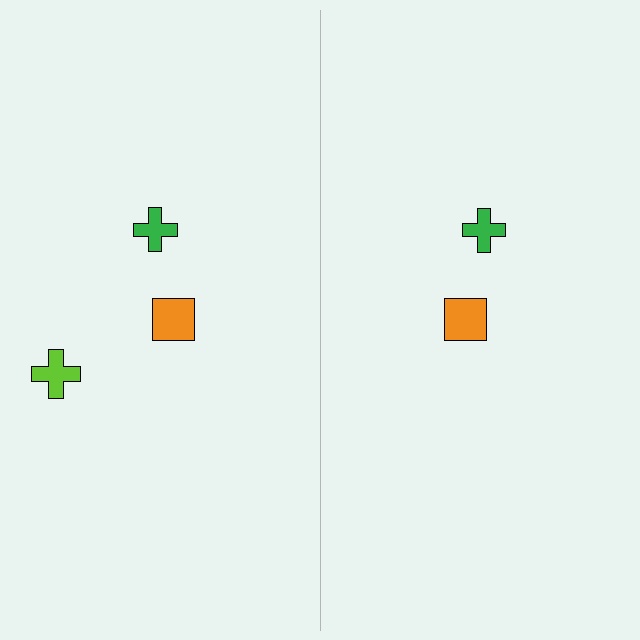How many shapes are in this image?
There are 5 shapes in this image.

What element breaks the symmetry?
A lime cross is missing from the right side.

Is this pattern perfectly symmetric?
No, the pattern is not perfectly symmetric. A lime cross is missing from the right side.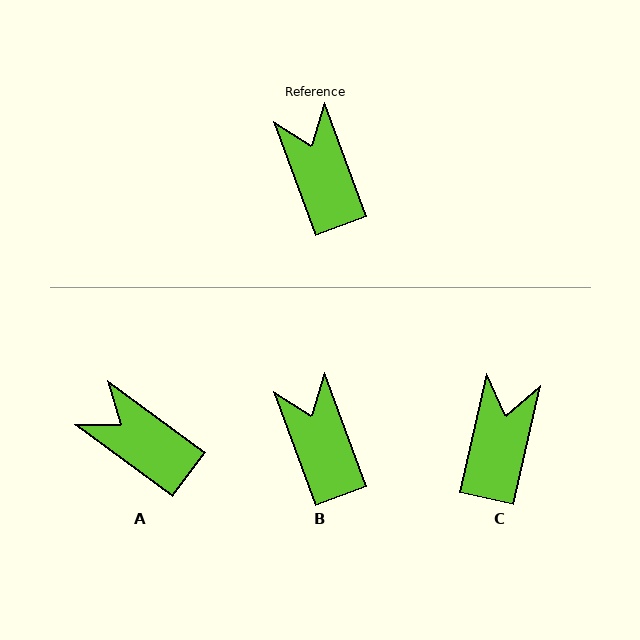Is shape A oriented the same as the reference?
No, it is off by about 34 degrees.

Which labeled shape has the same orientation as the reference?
B.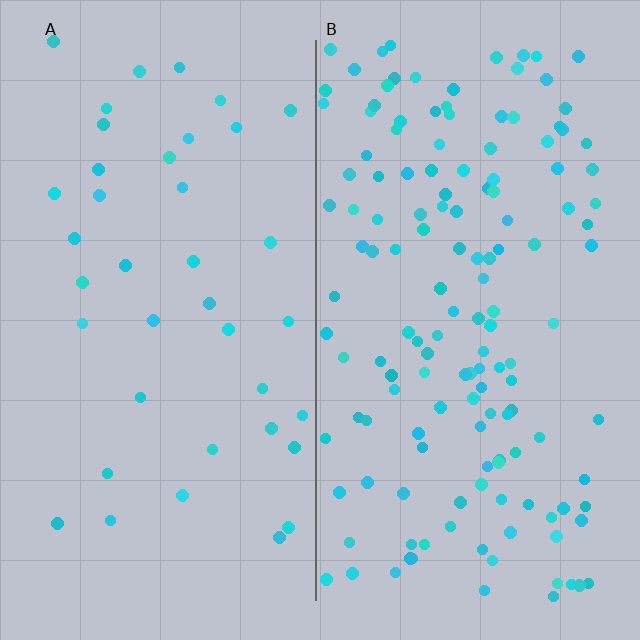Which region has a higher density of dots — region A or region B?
B (the right).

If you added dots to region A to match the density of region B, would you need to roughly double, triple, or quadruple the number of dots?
Approximately quadruple.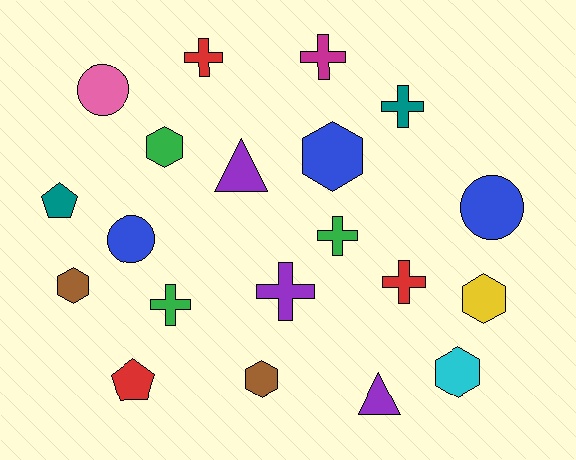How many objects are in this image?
There are 20 objects.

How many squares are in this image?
There are no squares.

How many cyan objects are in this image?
There is 1 cyan object.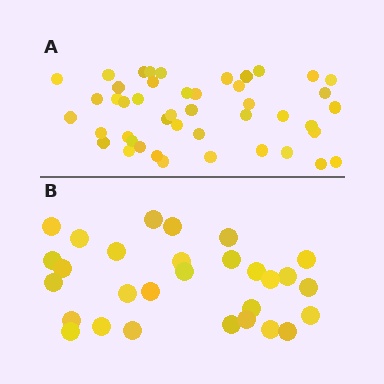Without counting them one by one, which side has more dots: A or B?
Region A (the top region) has more dots.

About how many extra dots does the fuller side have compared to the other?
Region A has approximately 15 more dots than region B.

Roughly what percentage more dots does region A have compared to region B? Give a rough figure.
About 55% more.